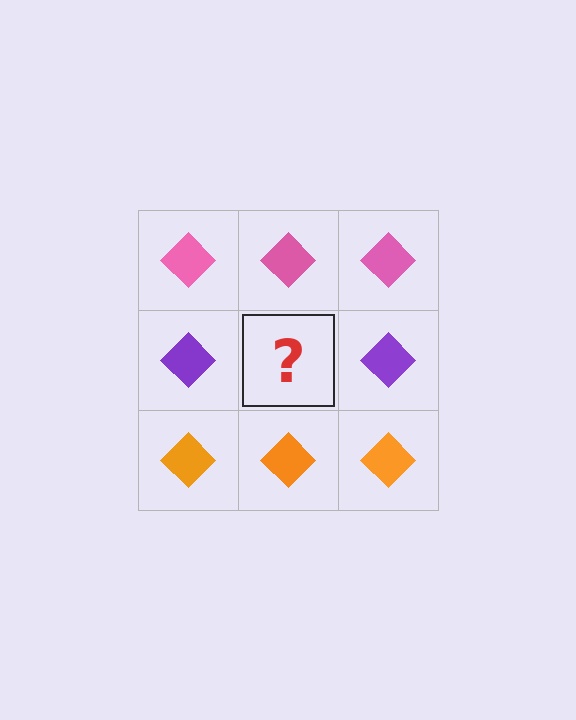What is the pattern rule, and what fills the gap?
The rule is that each row has a consistent color. The gap should be filled with a purple diamond.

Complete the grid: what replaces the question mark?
The question mark should be replaced with a purple diamond.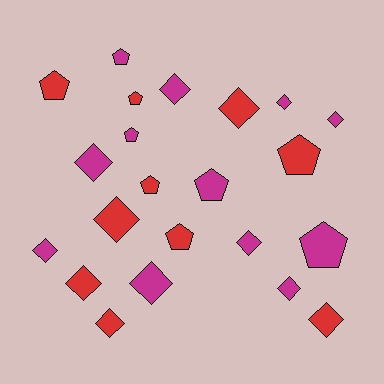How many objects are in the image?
There are 22 objects.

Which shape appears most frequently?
Diamond, with 13 objects.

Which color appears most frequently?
Magenta, with 12 objects.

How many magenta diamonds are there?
There are 8 magenta diamonds.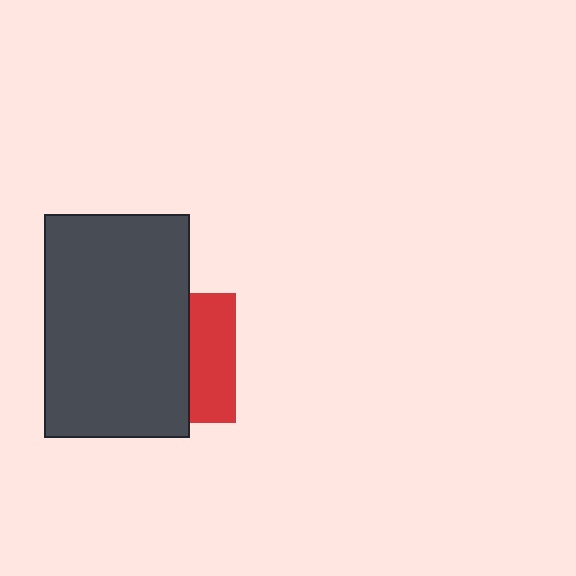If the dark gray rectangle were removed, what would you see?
You would see the complete red square.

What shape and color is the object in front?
The object in front is a dark gray rectangle.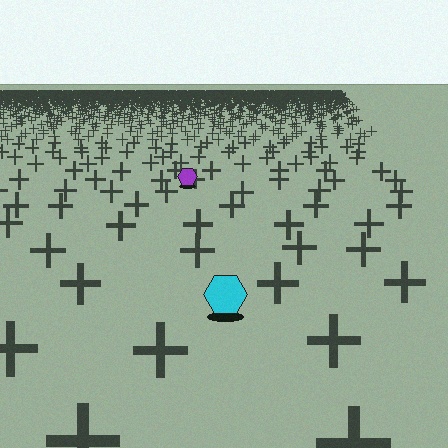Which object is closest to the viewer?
The cyan hexagon is closest. The texture marks near it are larger and more spread out.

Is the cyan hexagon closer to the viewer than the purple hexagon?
Yes. The cyan hexagon is closer — you can tell from the texture gradient: the ground texture is coarser near it.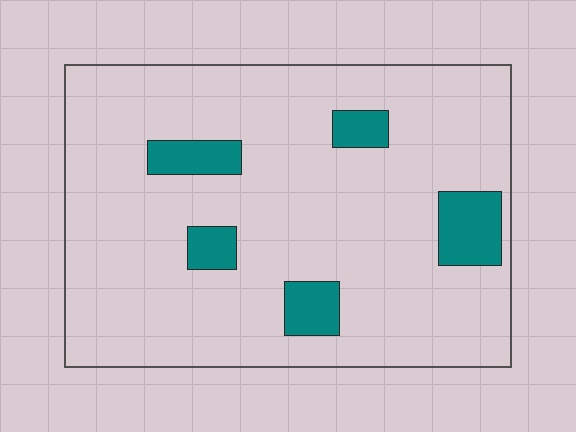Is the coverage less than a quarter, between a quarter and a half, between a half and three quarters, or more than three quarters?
Less than a quarter.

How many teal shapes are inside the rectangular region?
5.